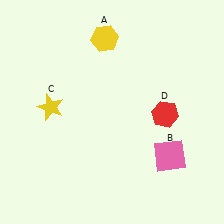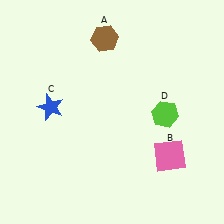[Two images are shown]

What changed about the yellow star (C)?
In Image 1, C is yellow. In Image 2, it changed to blue.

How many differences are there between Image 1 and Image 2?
There are 3 differences between the two images.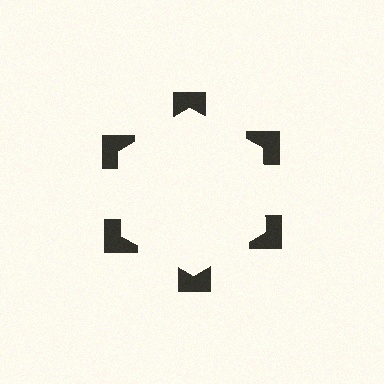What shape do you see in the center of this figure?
An illusory hexagon — its edges are inferred from the aligned wedge cuts in the notched squares, not physically drawn.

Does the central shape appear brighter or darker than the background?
It typically appears slightly brighter than the background, even though no actual brightness change is drawn.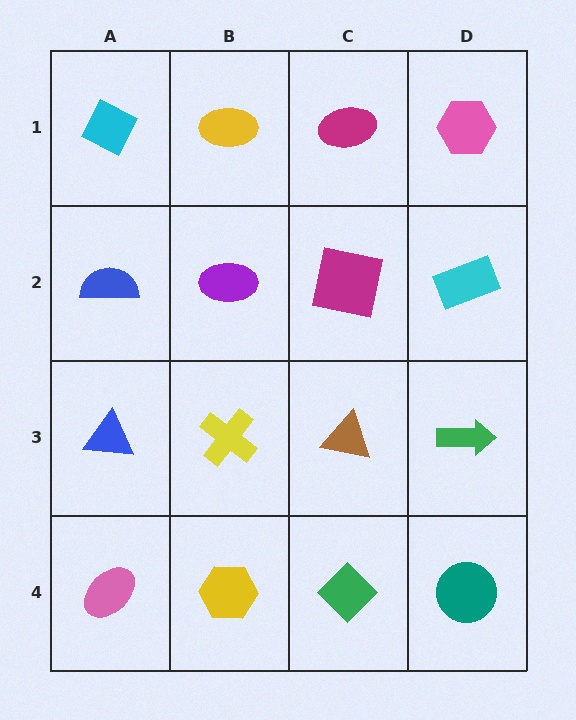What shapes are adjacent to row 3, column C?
A magenta square (row 2, column C), a green diamond (row 4, column C), a yellow cross (row 3, column B), a green arrow (row 3, column D).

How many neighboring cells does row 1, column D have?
2.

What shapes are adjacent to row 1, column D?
A cyan rectangle (row 2, column D), a magenta ellipse (row 1, column C).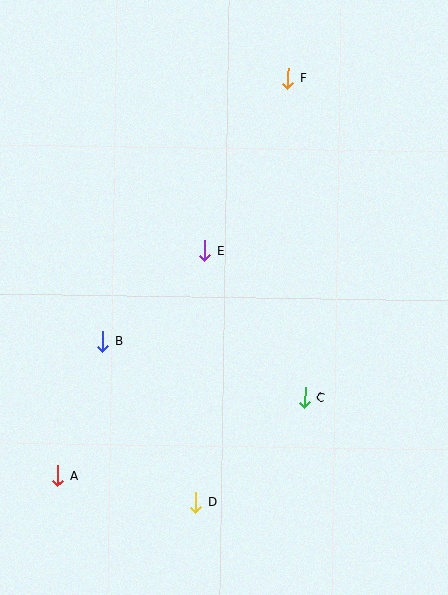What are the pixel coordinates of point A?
Point A is at (58, 476).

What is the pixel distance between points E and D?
The distance between E and D is 251 pixels.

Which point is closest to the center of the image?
Point E at (204, 251) is closest to the center.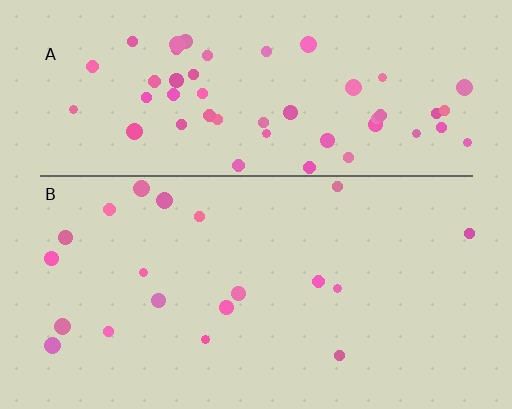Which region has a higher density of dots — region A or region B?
A (the top).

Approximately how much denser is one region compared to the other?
Approximately 2.8× — region A over region B.